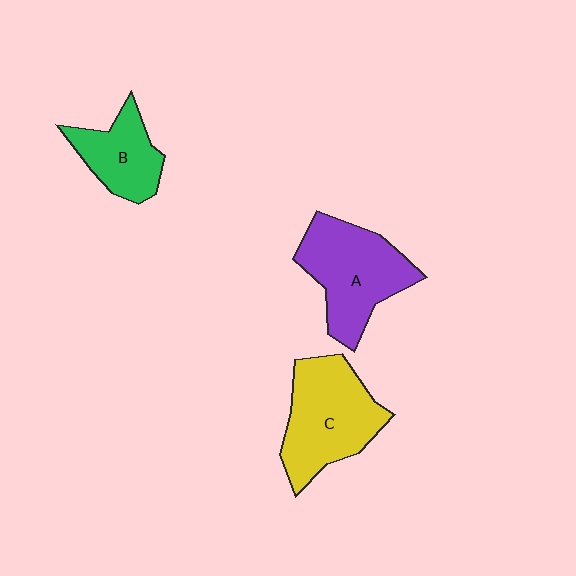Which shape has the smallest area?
Shape B (green).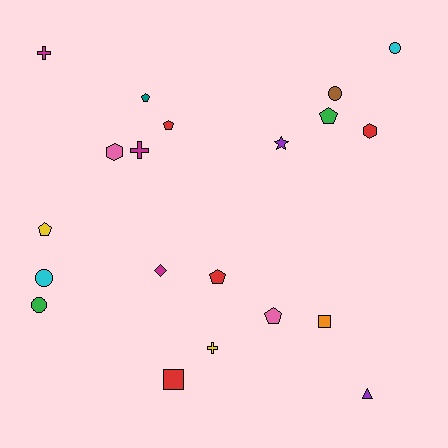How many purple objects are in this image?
There are 2 purple objects.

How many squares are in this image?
There are 2 squares.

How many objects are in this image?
There are 20 objects.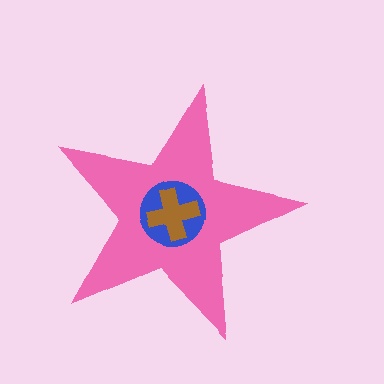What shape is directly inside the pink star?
The blue circle.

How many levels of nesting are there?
3.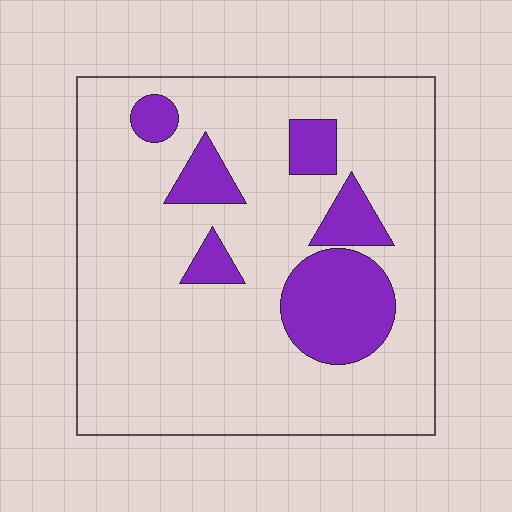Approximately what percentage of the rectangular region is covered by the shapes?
Approximately 20%.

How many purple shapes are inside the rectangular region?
6.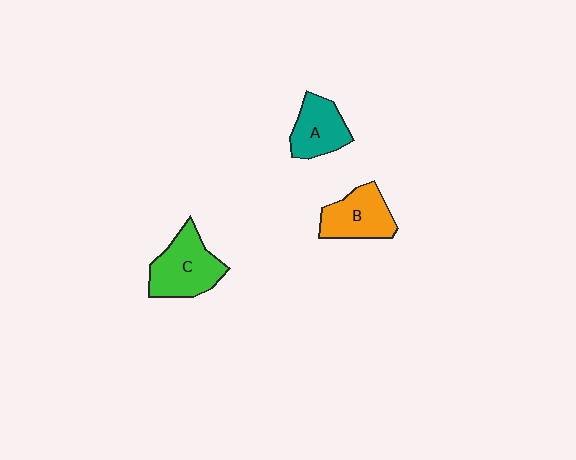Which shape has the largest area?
Shape C (green).